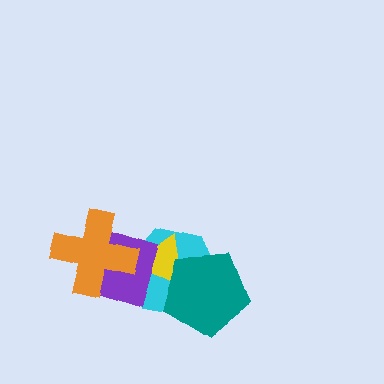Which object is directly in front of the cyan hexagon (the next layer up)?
The yellow triangle is directly in front of the cyan hexagon.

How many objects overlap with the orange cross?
2 objects overlap with the orange cross.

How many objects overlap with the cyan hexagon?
4 objects overlap with the cyan hexagon.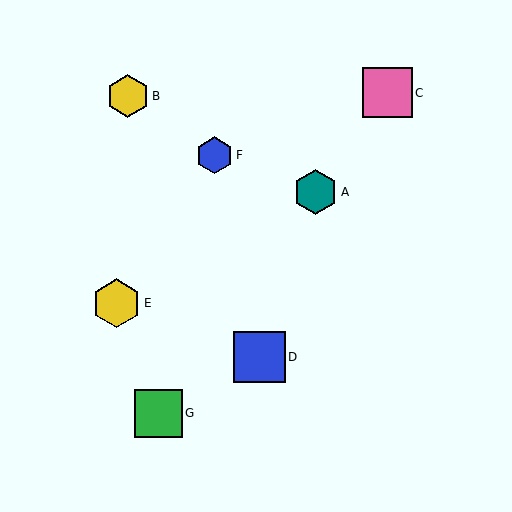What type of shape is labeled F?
Shape F is a blue hexagon.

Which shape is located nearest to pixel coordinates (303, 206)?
The teal hexagon (labeled A) at (316, 192) is nearest to that location.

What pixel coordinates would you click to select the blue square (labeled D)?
Click at (259, 357) to select the blue square D.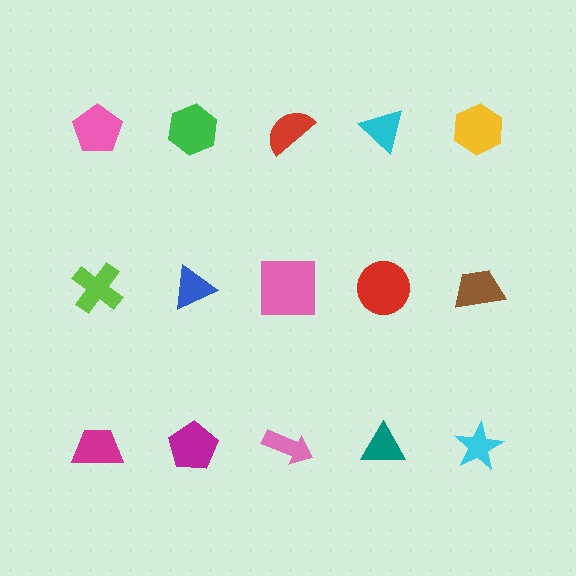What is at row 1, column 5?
A yellow hexagon.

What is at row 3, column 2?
A magenta pentagon.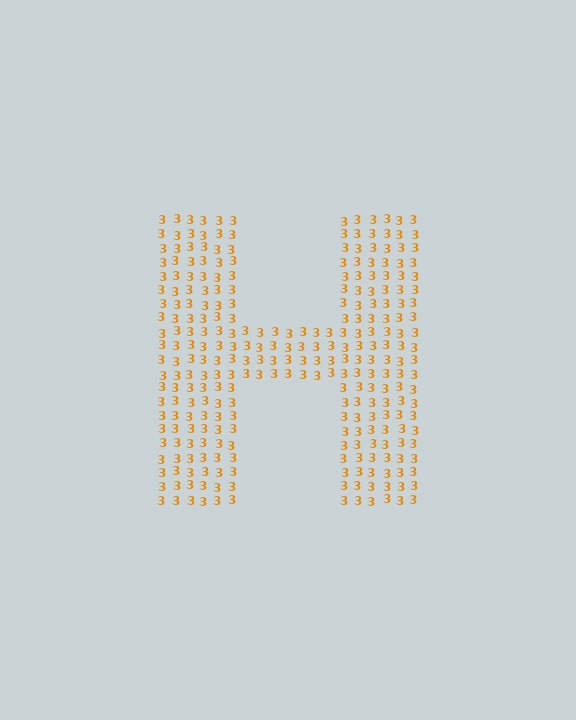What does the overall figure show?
The overall figure shows the letter H.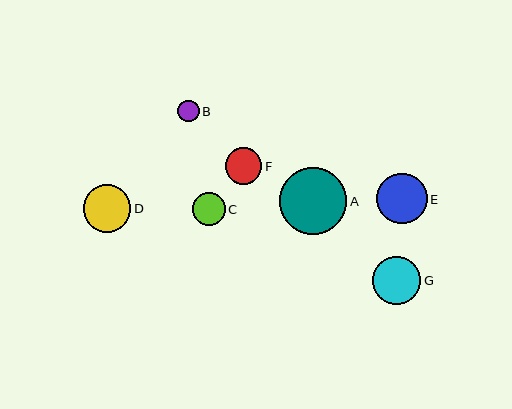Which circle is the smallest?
Circle B is the smallest with a size of approximately 21 pixels.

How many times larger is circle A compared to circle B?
Circle A is approximately 3.1 times the size of circle B.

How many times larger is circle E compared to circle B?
Circle E is approximately 2.4 times the size of circle B.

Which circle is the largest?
Circle A is the largest with a size of approximately 67 pixels.